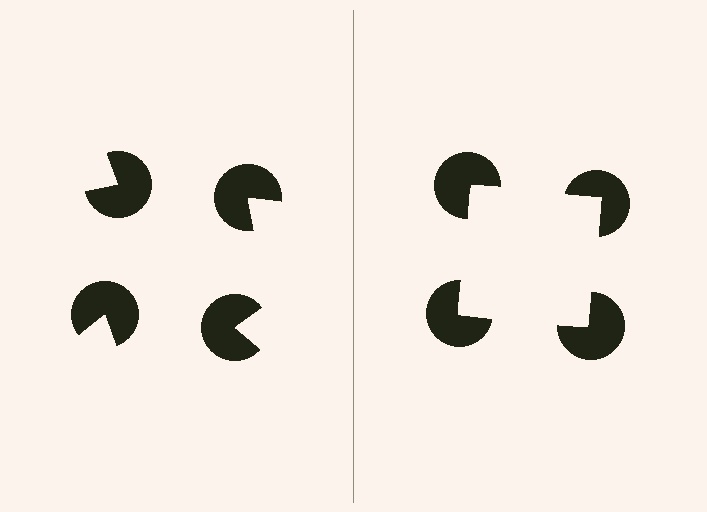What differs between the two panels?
The pac-man discs are positioned identically on both sides; only the wedge orientations differ. On the right they align to a square; on the left they are misaligned.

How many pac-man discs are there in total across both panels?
8 — 4 on each side.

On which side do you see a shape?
An illusory square appears on the right side. On the left side the wedge cuts are rotated, so no coherent shape forms.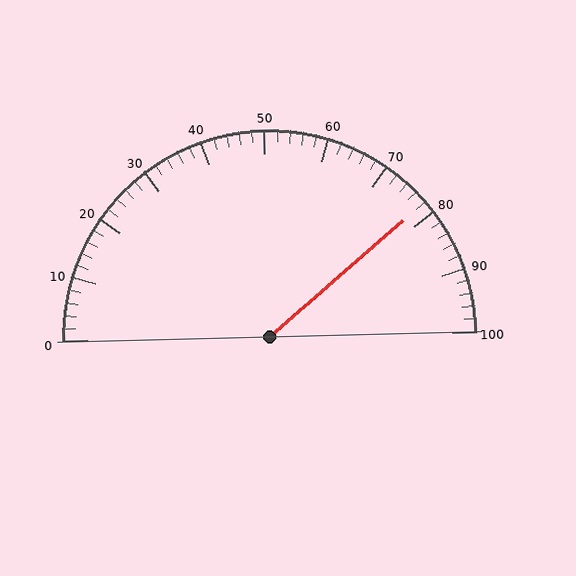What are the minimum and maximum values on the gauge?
The gauge ranges from 0 to 100.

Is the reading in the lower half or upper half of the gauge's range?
The reading is in the upper half of the range (0 to 100).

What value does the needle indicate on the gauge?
The needle indicates approximately 78.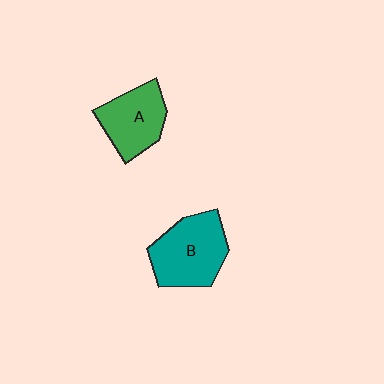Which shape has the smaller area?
Shape A (green).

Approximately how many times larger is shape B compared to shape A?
Approximately 1.3 times.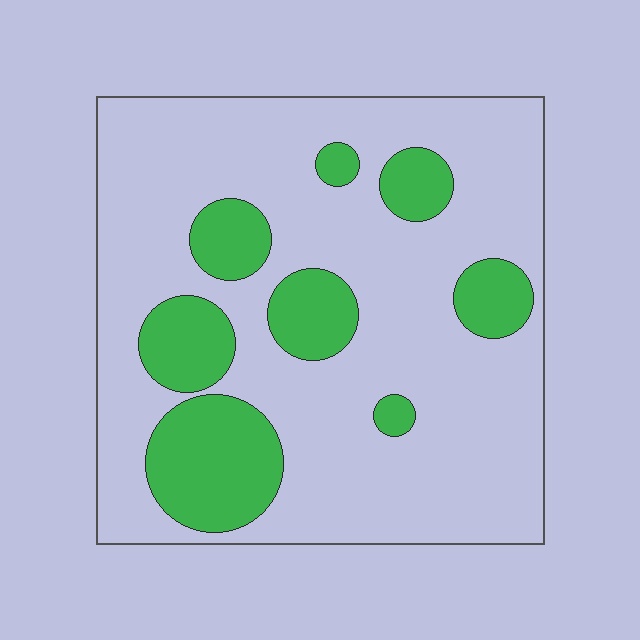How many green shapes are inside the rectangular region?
8.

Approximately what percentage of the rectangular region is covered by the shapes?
Approximately 25%.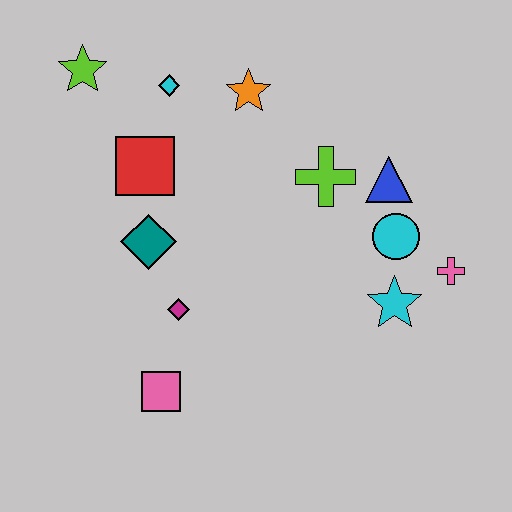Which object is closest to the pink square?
The magenta diamond is closest to the pink square.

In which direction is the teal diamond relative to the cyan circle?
The teal diamond is to the left of the cyan circle.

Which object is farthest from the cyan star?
The lime star is farthest from the cyan star.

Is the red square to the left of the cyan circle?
Yes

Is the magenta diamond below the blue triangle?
Yes